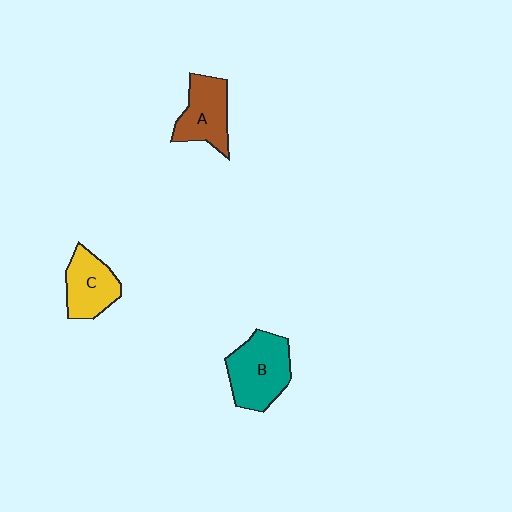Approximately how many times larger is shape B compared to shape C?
Approximately 1.3 times.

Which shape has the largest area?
Shape B (teal).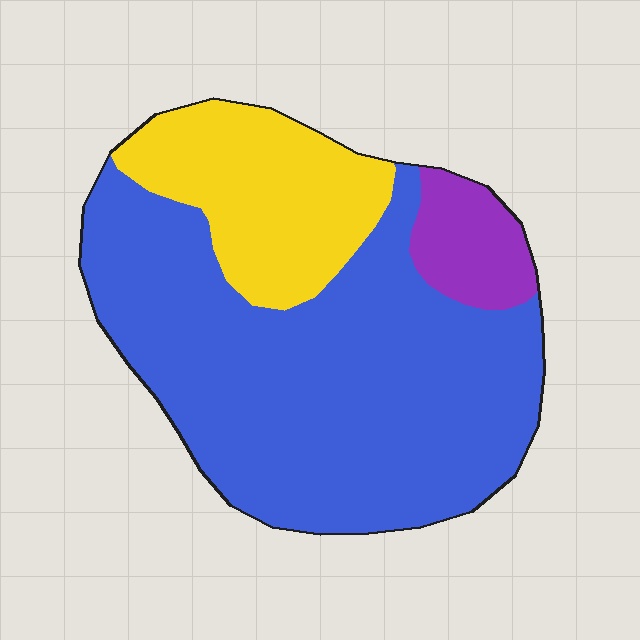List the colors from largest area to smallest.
From largest to smallest: blue, yellow, purple.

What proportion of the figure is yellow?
Yellow covers roughly 25% of the figure.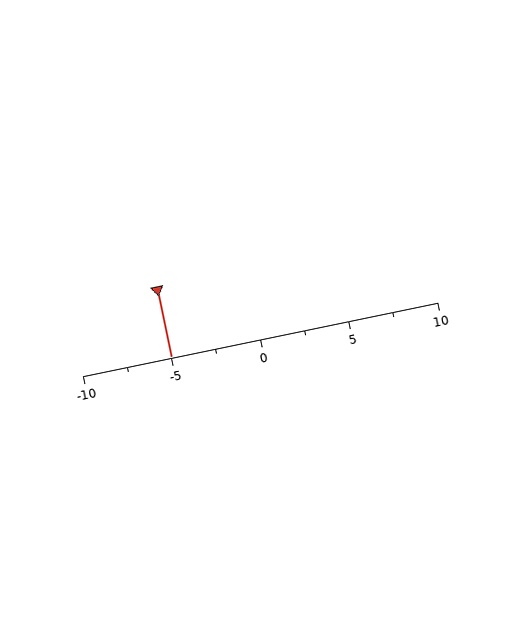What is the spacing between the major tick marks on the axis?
The major ticks are spaced 5 apart.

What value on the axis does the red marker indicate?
The marker indicates approximately -5.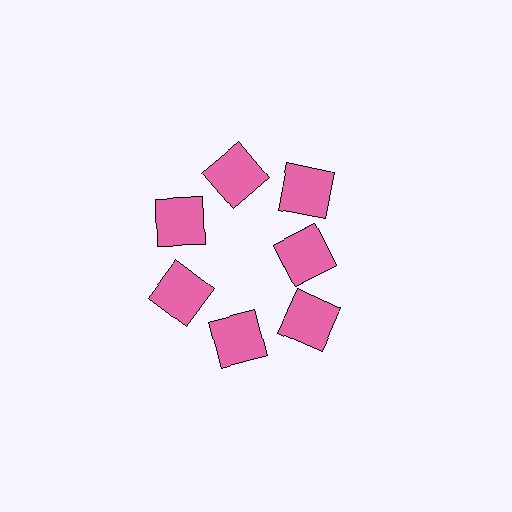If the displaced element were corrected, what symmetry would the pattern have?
It would have 7-fold rotational symmetry — the pattern would map onto itself every 51 degrees.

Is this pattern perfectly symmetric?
No. The 7 pink squares are arranged in a ring, but one element near the 3 o'clock position is pulled inward toward the center, breaking the 7-fold rotational symmetry.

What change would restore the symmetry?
The symmetry would be restored by moving it outward, back onto the ring so that all 7 squares sit at equal angles and equal distance from the center.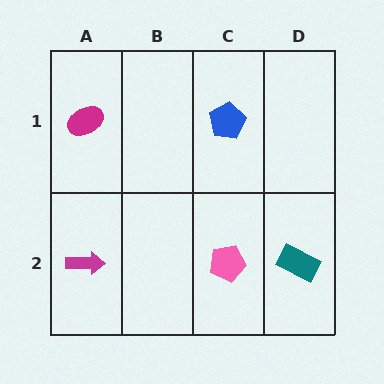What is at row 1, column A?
A magenta ellipse.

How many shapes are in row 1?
2 shapes.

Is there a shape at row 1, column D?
No, that cell is empty.